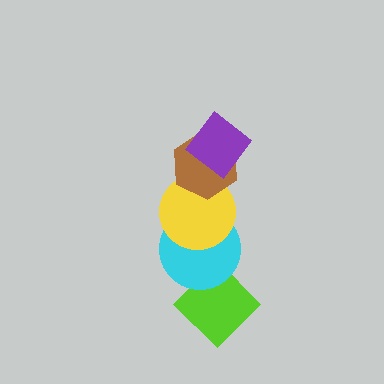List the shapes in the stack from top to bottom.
From top to bottom: the purple diamond, the brown hexagon, the yellow circle, the cyan circle, the lime diamond.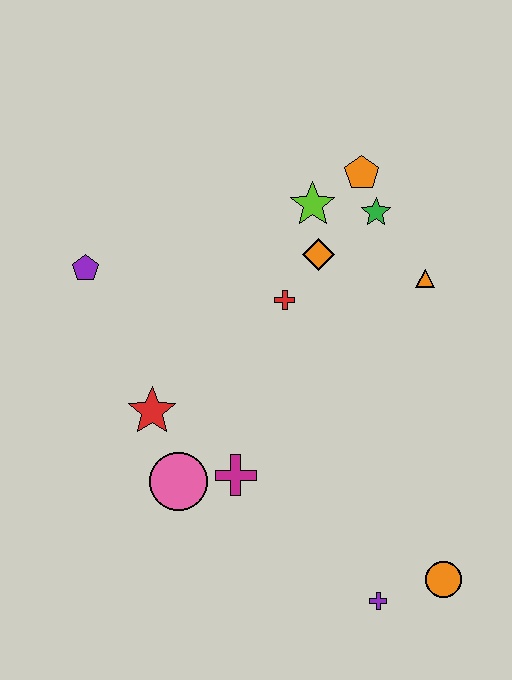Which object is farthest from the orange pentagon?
The purple cross is farthest from the orange pentagon.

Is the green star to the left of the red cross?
No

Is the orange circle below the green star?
Yes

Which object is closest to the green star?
The orange pentagon is closest to the green star.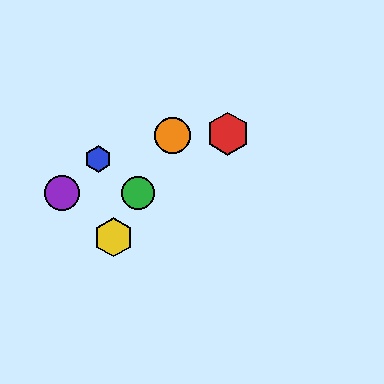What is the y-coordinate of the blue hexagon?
The blue hexagon is at y≈159.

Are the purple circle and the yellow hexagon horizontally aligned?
No, the purple circle is at y≈193 and the yellow hexagon is at y≈237.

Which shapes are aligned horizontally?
The green circle, the purple circle are aligned horizontally.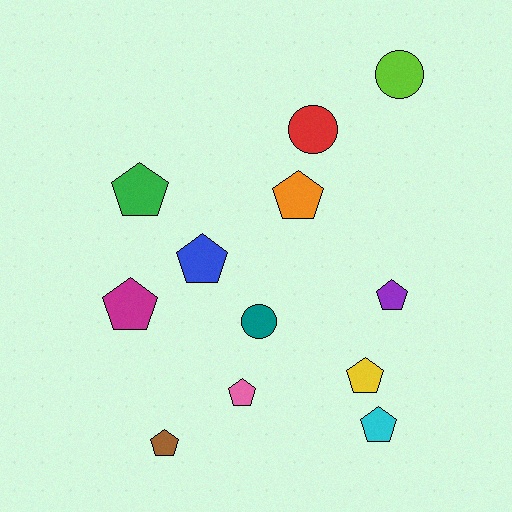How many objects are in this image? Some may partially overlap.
There are 12 objects.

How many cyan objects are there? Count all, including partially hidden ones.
There is 1 cyan object.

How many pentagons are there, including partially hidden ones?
There are 9 pentagons.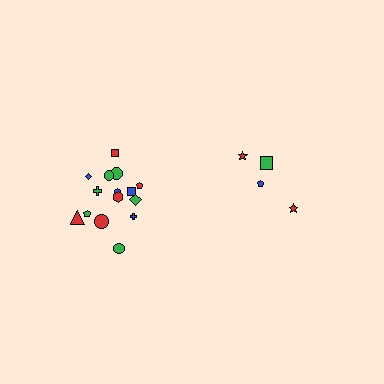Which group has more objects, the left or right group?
The left group.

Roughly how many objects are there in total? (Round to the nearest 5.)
Roughly 20 objects in total.